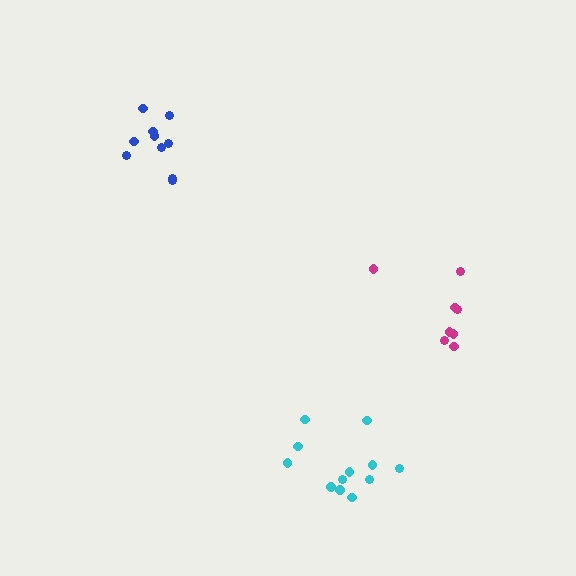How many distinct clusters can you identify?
There are 3 distinct clusters.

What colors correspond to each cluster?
The clusters are colored: cyan, blue, magenta.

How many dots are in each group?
Group 1: 12 dots, Group 2: 10 dots, Group 3: 8 dots (30 total).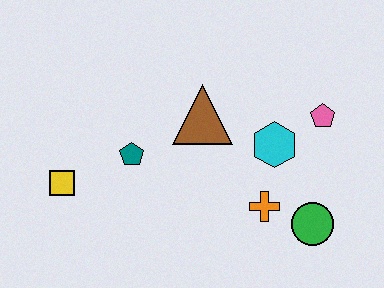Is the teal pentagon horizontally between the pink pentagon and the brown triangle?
No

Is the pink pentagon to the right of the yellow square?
Yes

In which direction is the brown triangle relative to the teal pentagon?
The brown triangle is to the right of the teal pentagon.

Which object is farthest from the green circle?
The yellow square is farthest from the green circle.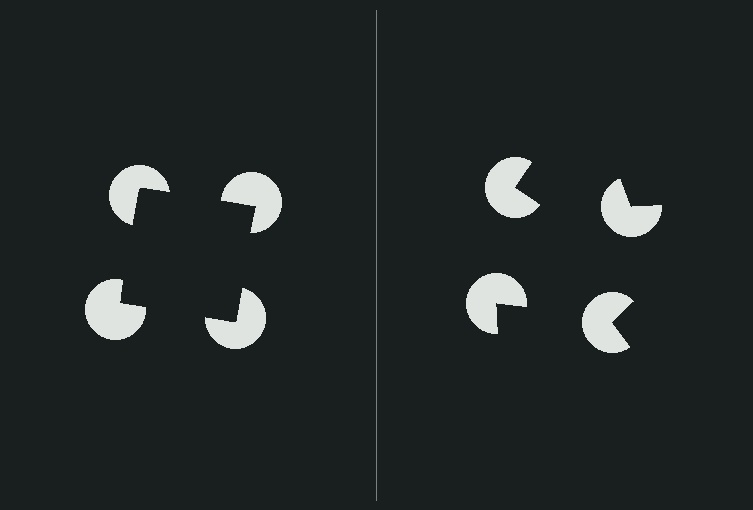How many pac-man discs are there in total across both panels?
8 — 4 on each side.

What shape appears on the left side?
An illusory square.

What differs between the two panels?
The pac-man discs are positioned identically on both sides; only the wedge orientations differ. On the left they align to a square; on the right they are misaligned.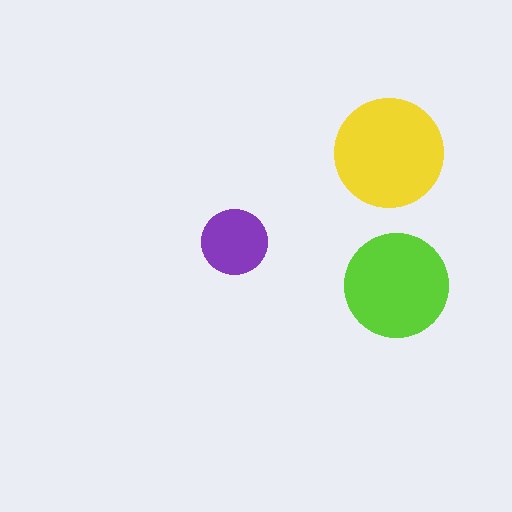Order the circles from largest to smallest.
the yellow one, the lime one, the purple one.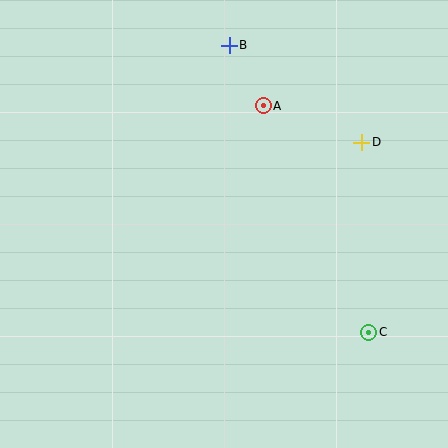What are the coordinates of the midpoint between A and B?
The midpoint between A and B is at (246, 76).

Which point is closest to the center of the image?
Point A at (263, 106) is closest to the center.